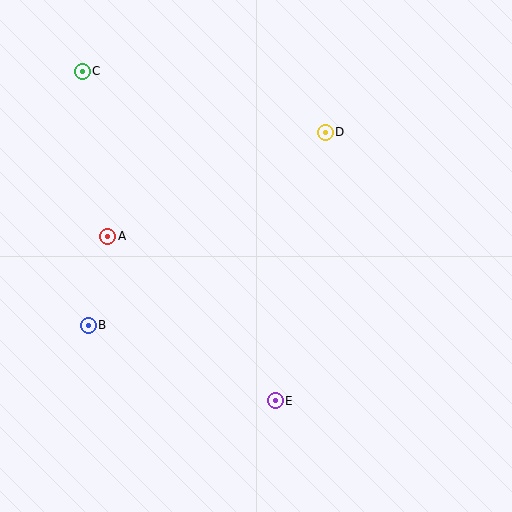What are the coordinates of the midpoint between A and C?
The midpoint between A and C is at (95, 154).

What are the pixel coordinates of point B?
Point B is at (88, 325).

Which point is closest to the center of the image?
Point D at (325, 132) is closest to the center.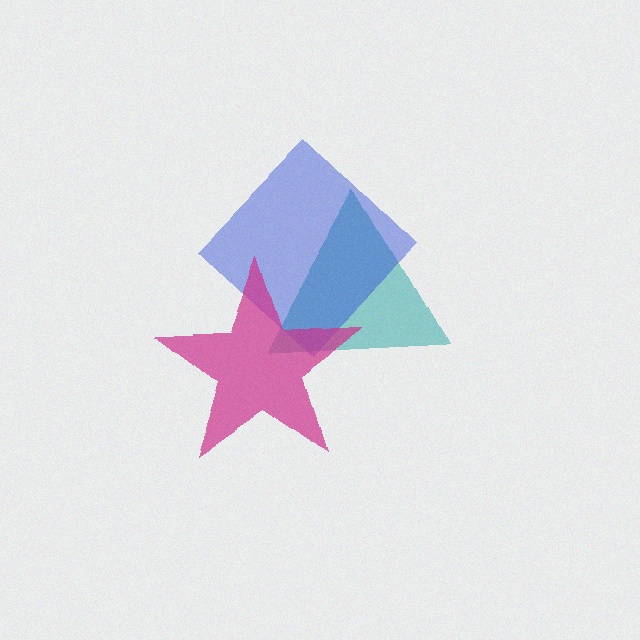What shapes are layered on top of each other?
The layered shapes are: a teal triangle, a blue diamond, a magenta star.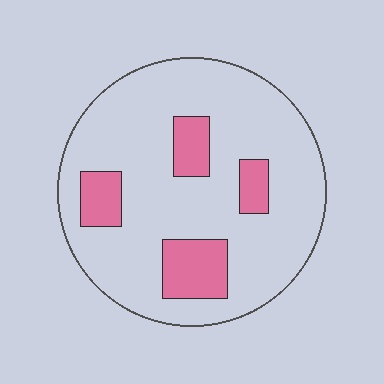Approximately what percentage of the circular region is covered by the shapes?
Approximately 20%.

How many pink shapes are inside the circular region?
4.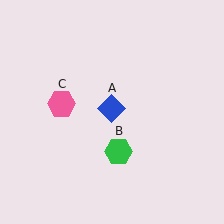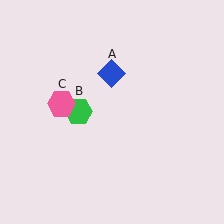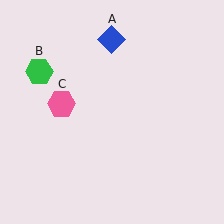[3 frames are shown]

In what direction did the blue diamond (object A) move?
The blue diamond (object A) moved up.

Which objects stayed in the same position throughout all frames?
Pink hexagon (object C) remained stationary.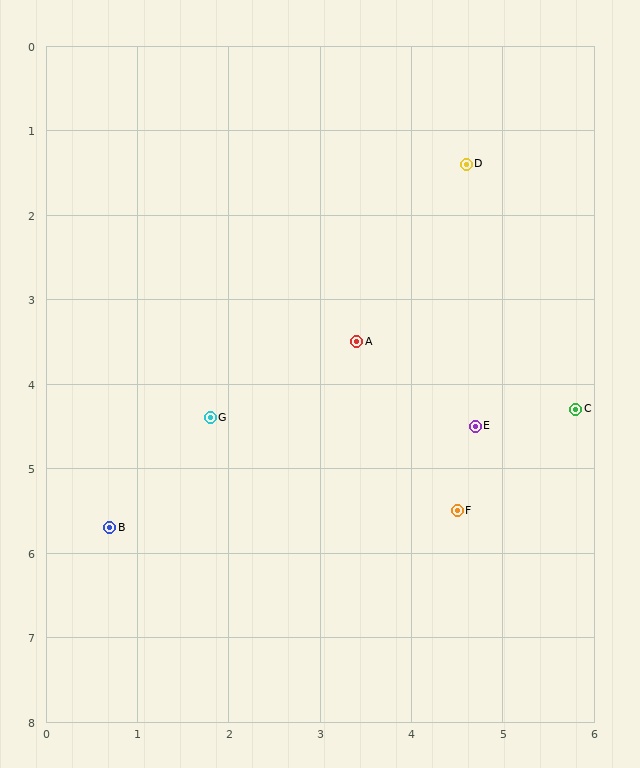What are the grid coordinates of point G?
Point G is at approximately (1.8, 4.4).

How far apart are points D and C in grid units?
Points D and C are about 3.1 grid units apart.